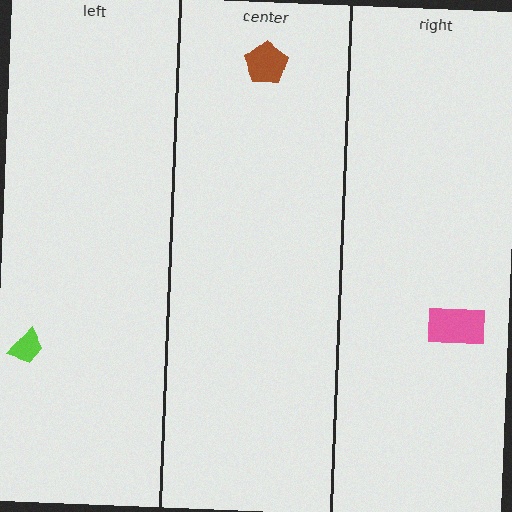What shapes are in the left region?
The lime trapezoid.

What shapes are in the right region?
The pink rectangle.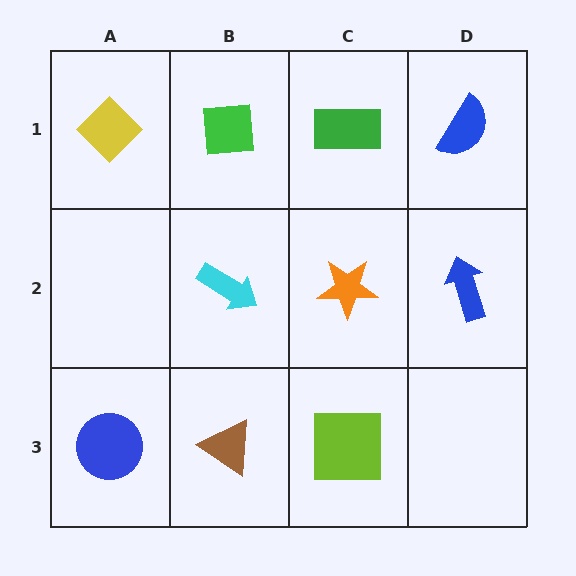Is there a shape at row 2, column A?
No, that cell is empty.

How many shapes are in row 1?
4 shapes.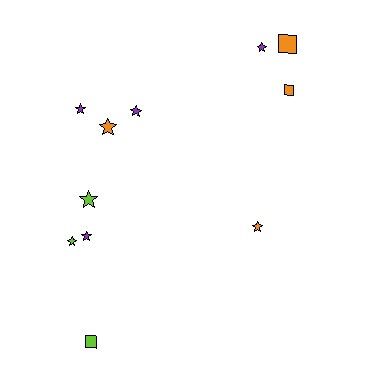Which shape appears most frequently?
Star, with 8 objects.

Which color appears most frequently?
Orange, with 4 objects.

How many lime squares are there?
There is 1 lime square.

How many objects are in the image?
There are 11 objects.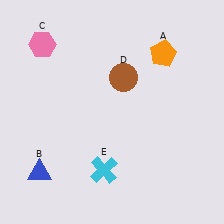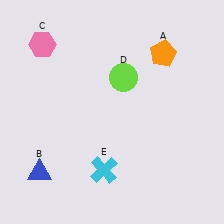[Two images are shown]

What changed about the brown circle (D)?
In Image 1, D is brown. In Image 2, it changed to lime.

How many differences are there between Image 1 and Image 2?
There is 1 difference between the two images.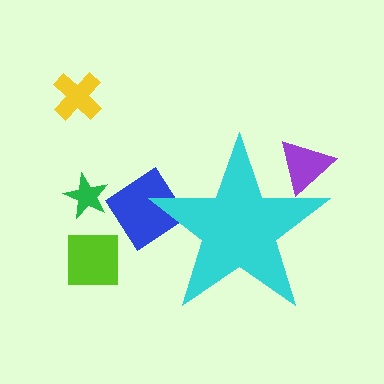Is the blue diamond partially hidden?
Yes, the blue diamond is partially hidden behind the cyan star.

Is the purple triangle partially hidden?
Yes, the purple triangle is partially hidden behind the cyan star.